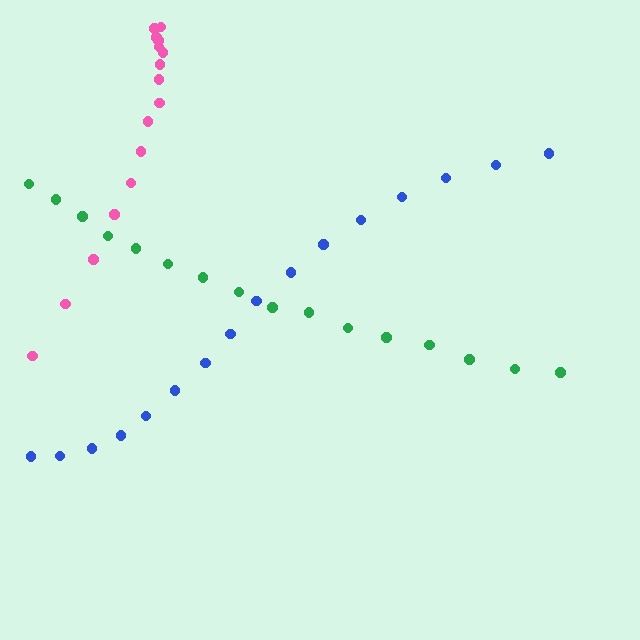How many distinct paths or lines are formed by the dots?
There are 3 distinct paths.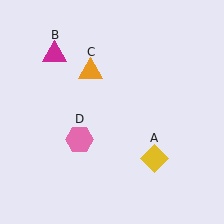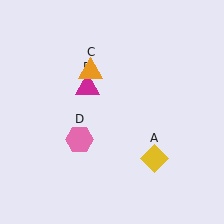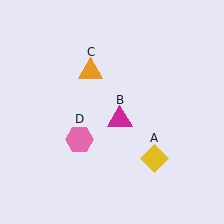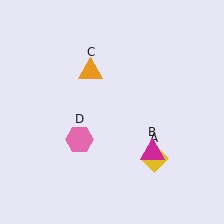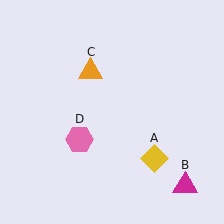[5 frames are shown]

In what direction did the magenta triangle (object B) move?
The magenta triangle (object B) moved down and to the right.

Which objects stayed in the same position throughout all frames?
Yellow diamond (object A) and orange triangle (object C) and pink hexagon (object D) remained stationary.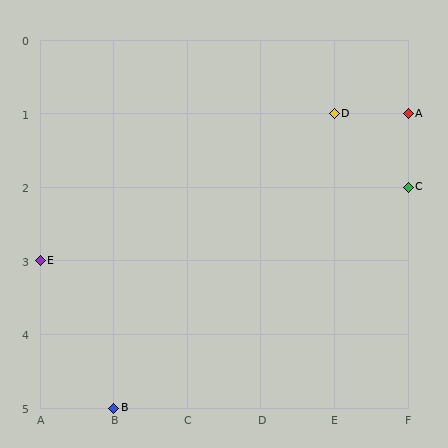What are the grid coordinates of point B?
Point B is at grid coordinates (B, 5).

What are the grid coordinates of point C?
Point C is at grid coordinates (F, 2).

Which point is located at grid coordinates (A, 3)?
Point E is at (A, 3).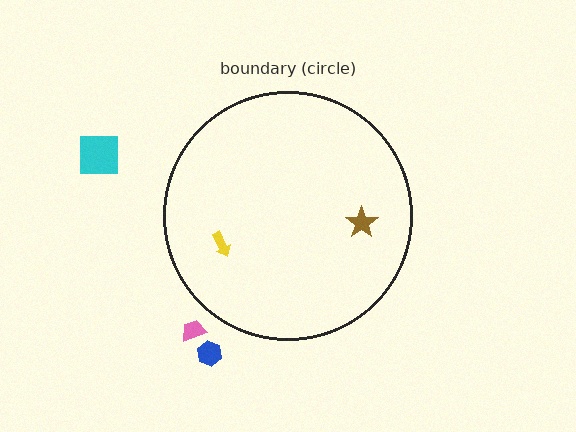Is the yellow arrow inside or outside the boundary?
Inside.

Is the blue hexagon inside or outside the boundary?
Outside.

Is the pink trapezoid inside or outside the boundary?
Outside.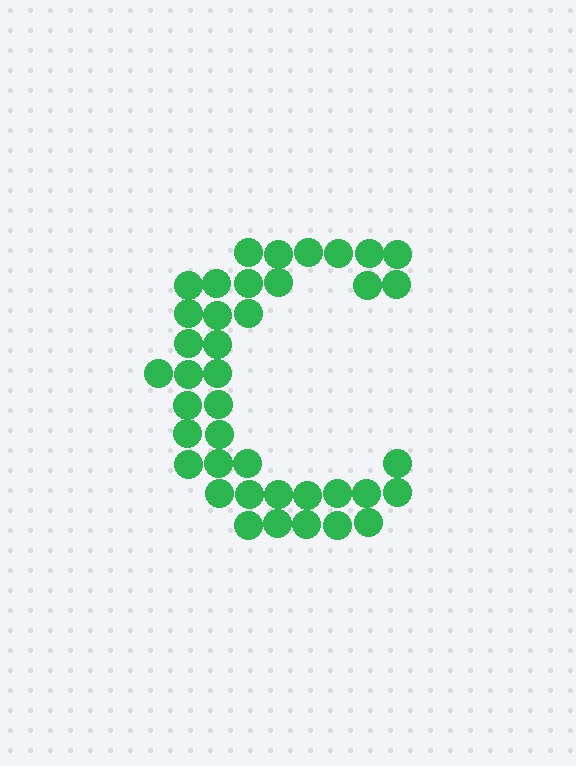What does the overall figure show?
The overall figure shows the letter C.